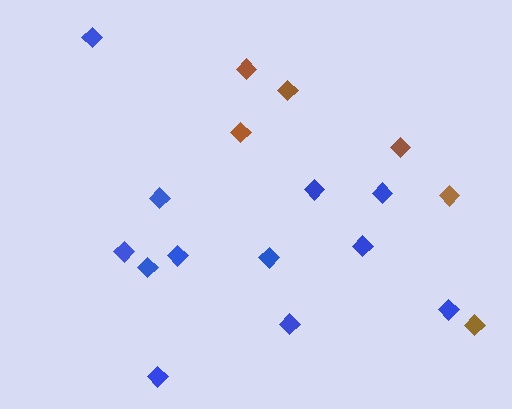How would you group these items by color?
There are 2 groups: one group of blue diamonds (12) and one group of brown diamonds (6).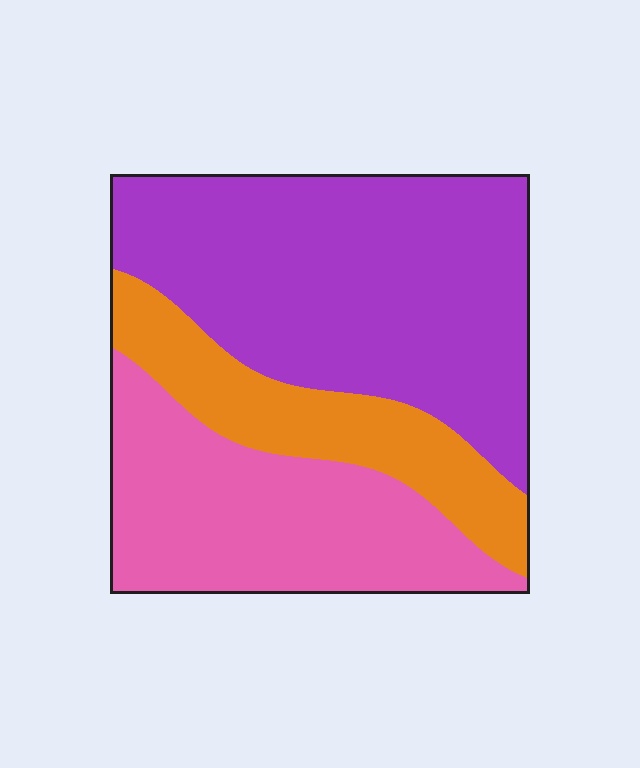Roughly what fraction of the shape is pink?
Pink covers 31% of the shape.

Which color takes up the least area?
Orange, at roughly 20%.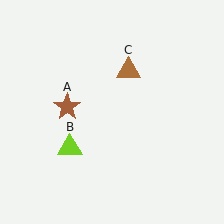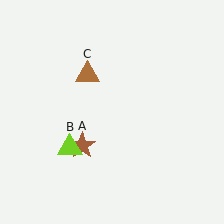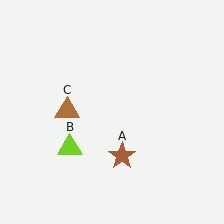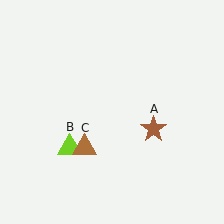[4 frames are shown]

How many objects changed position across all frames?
2 objects changed position: brown star (object A), brown triangle (object C).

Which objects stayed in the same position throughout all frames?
Lime triangle (object B) remained stationary.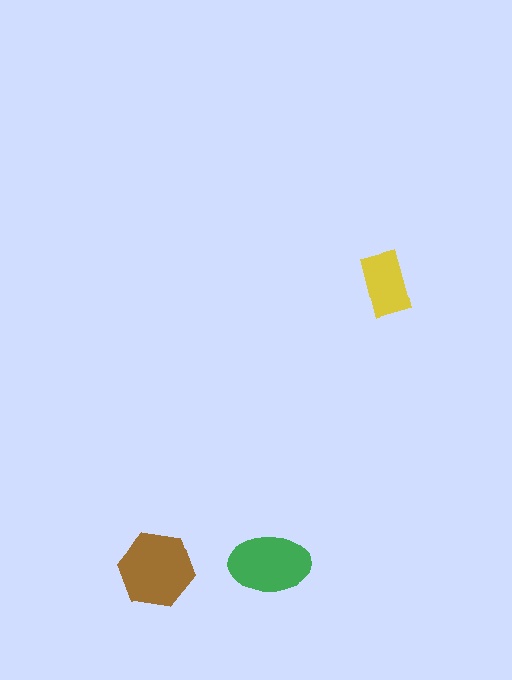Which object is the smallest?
The yellow rectangle.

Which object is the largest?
The brown hexagon.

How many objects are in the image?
There are 3 objects in the image.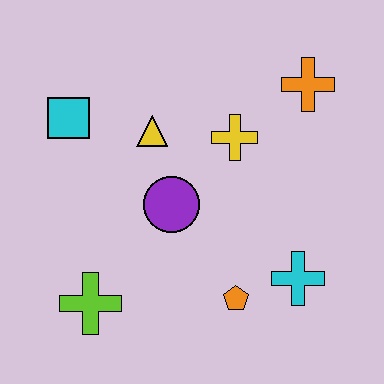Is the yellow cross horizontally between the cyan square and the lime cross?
No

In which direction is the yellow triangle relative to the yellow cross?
The yellow triangle is to the left of the yellow cross.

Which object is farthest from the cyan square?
The cyan cross is farthest from the cyan square.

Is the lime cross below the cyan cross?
Yes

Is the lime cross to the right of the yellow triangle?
No